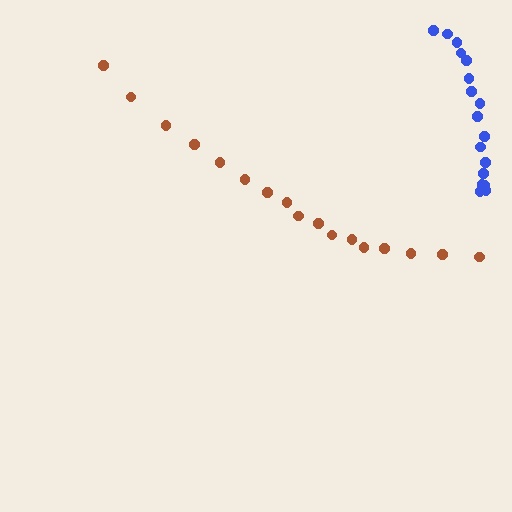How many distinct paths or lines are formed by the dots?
There are 2 distinct paths.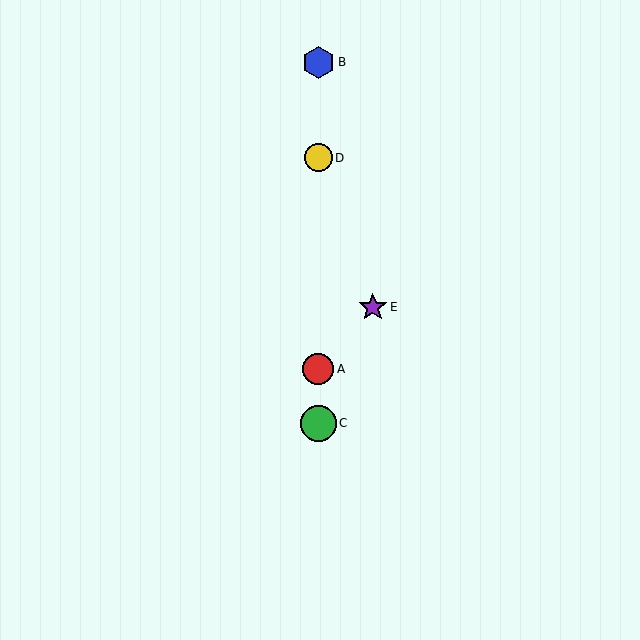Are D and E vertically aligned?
No, D is at x≈318 and E is at x≈373.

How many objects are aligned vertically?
4 objects (A, B, C, D) are aligned vertically.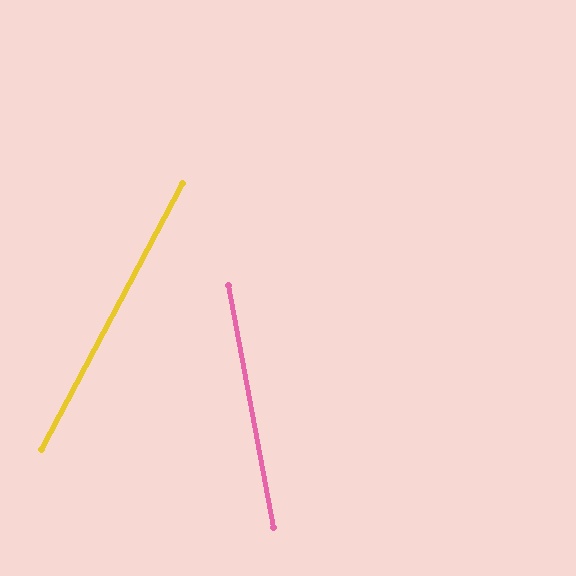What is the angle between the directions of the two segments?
Approximately 38 degrees.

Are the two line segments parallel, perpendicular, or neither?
Neither parallel nor perpendicular — they differ by about 38°.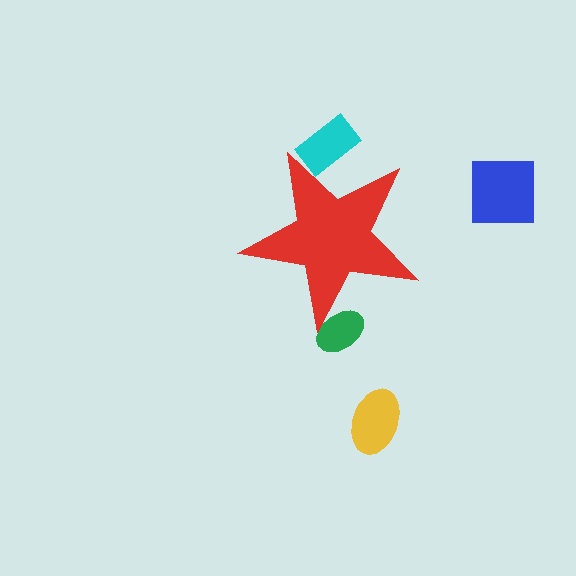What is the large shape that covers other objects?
A red star.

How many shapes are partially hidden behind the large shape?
2 shapes are partially hidden.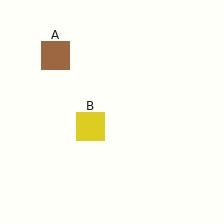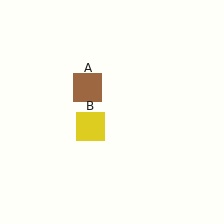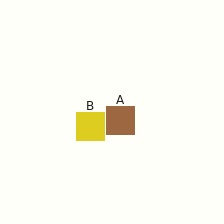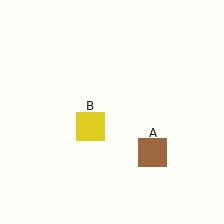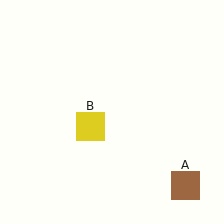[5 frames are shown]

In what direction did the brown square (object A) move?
The brown square (object A) moved down and to the right.